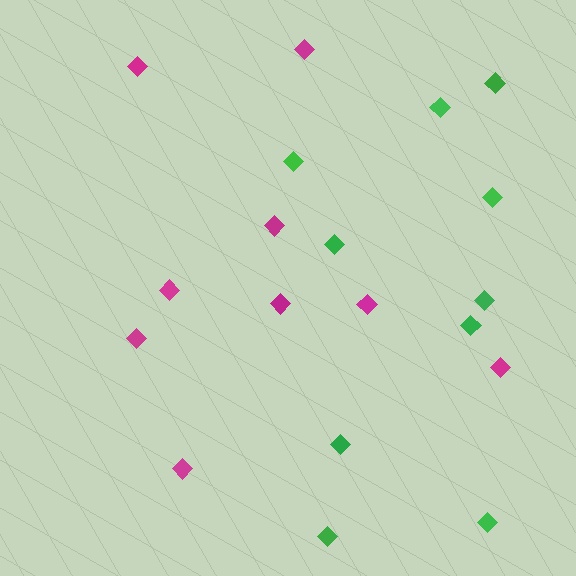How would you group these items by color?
There are 2 groups: one group of magenta diamonds (9) and one group of green diamonds (10).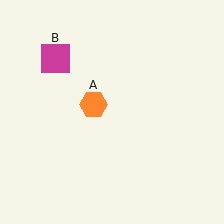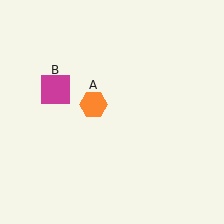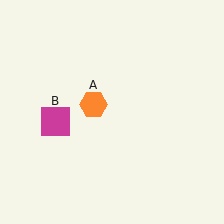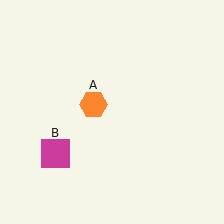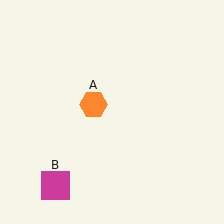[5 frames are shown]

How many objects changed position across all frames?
1 object changed position: magenta square (object B).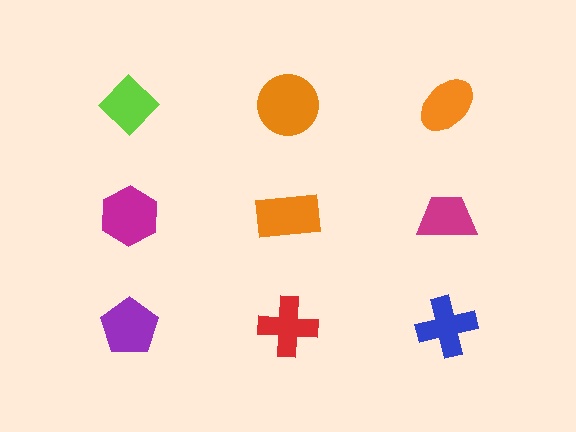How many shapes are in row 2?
3 shapes.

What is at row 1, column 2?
An orange circle.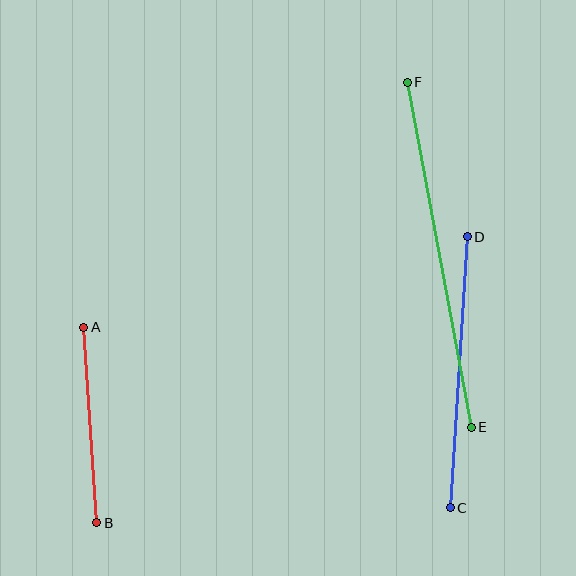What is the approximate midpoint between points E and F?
The midpoint is at approximately (439, 255) pixels.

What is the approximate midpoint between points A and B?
The midpoint is at approximately (90, 425) pixels.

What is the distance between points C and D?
The distance is approximately 272 pixels.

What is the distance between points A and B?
The distance is approximately 196 pixels.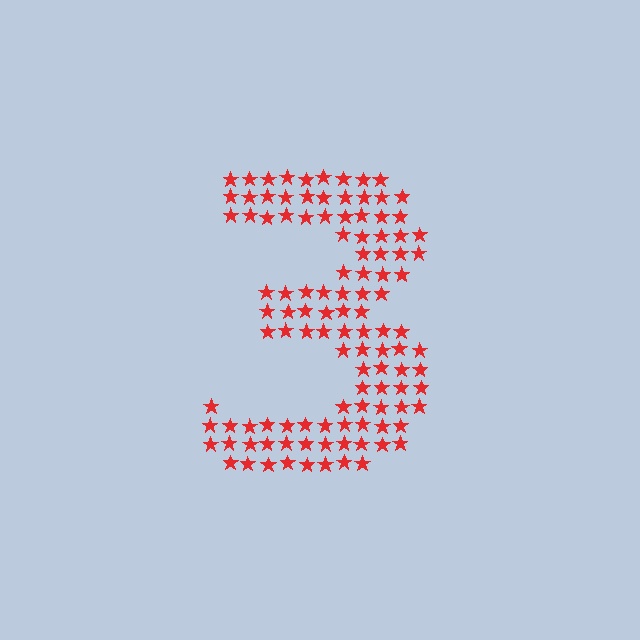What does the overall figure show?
The overall figure shows the digit 3.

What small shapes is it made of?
It is made of small stars.